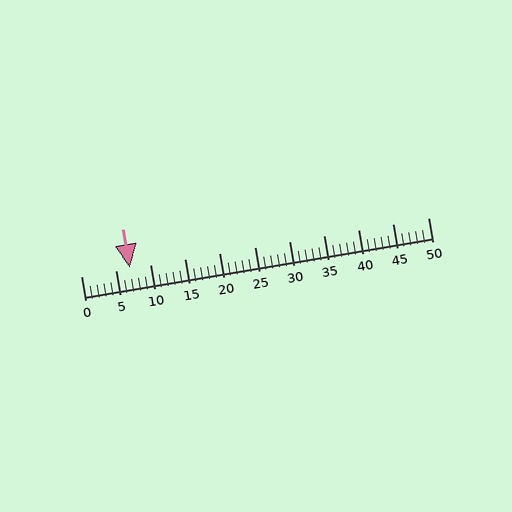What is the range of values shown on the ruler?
The ruler shows values from 0 to 50.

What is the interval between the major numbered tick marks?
The major tick marks are spaced 5 units apart.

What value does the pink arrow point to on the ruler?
The pink arrow points to approximately 7.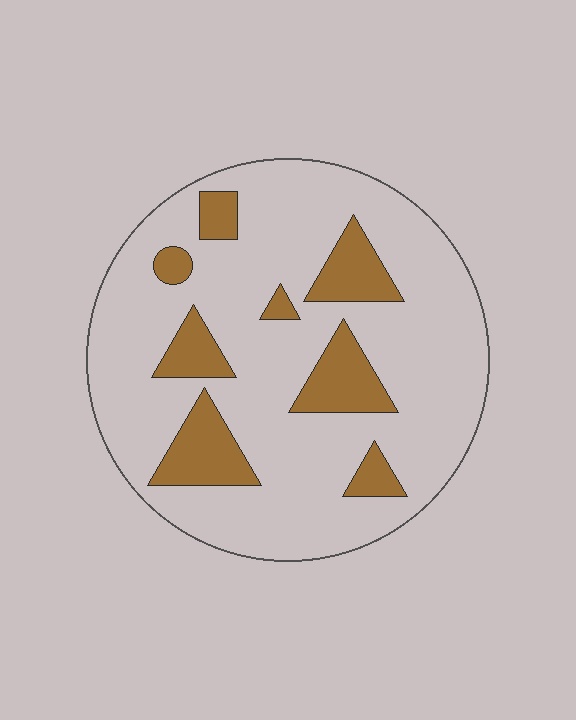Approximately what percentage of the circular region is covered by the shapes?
Approximately 20%.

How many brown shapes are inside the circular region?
8.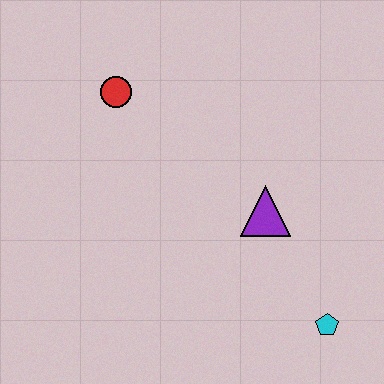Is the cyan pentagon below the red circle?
Yes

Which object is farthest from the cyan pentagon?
The red circle is farthest from the cyan pentagon.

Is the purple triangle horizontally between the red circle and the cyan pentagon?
Yes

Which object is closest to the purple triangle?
The cyan pentagon is closest to the purple triangle.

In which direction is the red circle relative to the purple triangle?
The red circle is to the left of the purple triangle.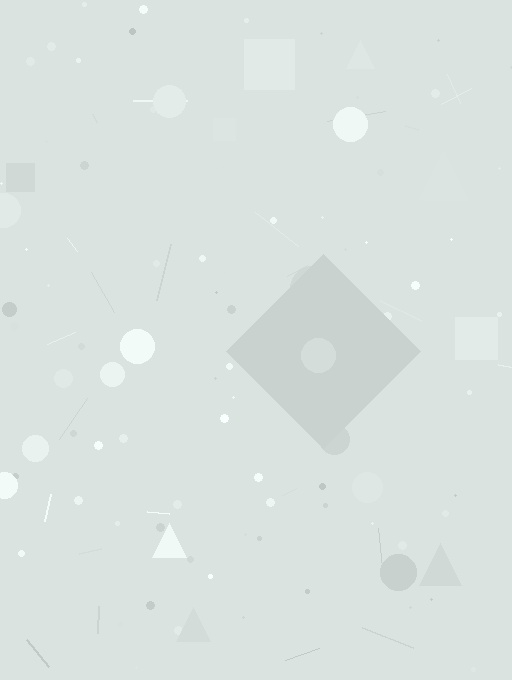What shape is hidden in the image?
A diamond is hidden in the image.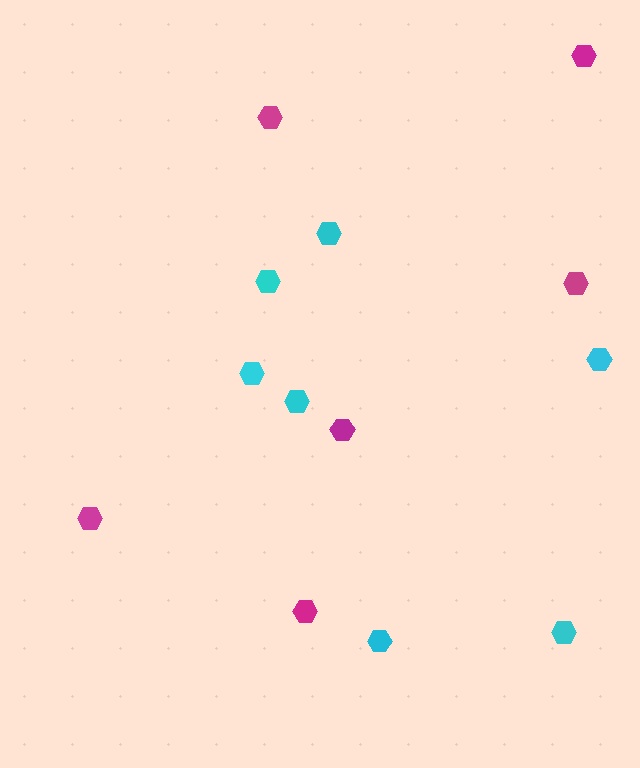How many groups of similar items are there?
There are 2 groups: one group of cyan hexagons (7) and one group of magenta hexagons (6).